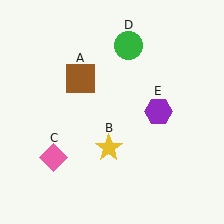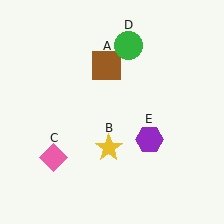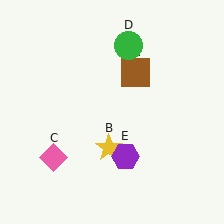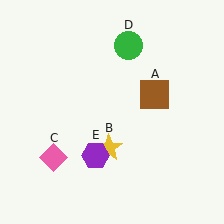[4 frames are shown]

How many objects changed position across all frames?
2 objects changed position: brown square (object A), purple hexagon (object E).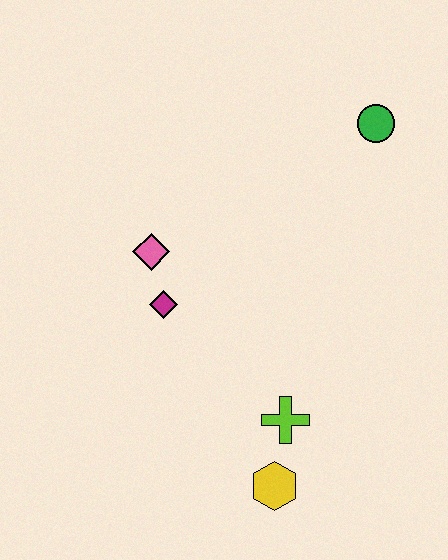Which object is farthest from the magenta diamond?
The green circle is farthest from the magenta diamond.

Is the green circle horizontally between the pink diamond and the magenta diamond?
No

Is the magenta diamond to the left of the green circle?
Yes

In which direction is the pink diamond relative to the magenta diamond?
The pink diamond is above the magenta diamond.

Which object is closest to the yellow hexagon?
The lime cross is closest to the yellow hexagon.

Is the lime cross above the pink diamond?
No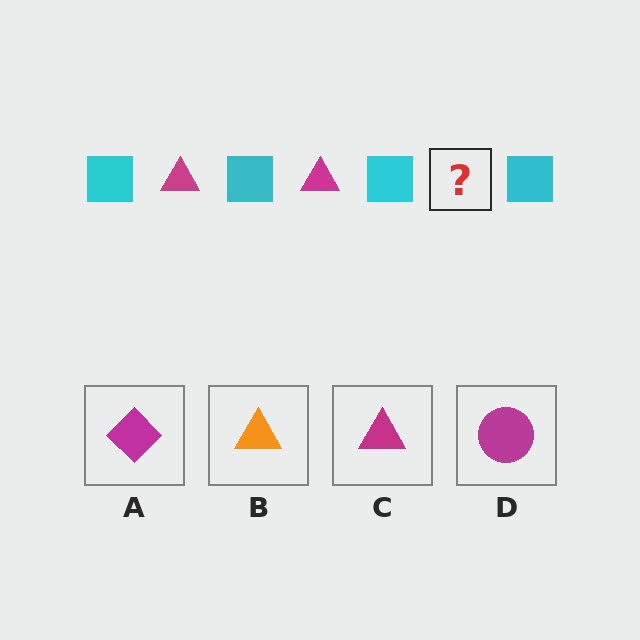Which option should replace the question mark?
Option C.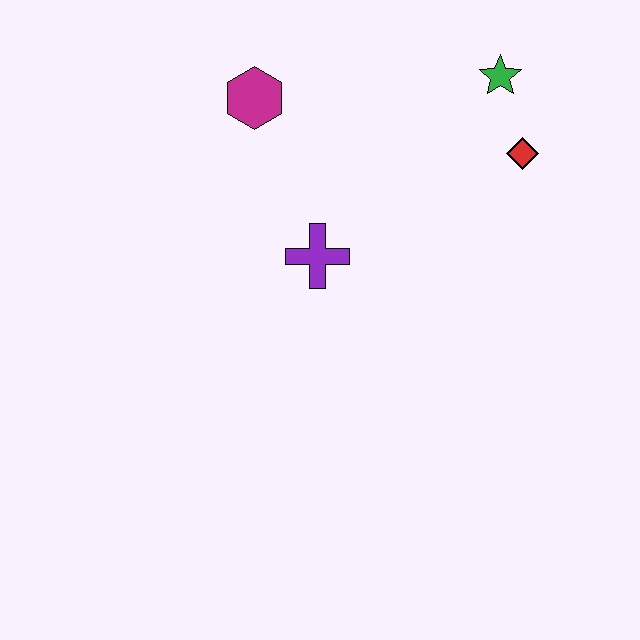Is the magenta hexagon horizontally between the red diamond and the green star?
No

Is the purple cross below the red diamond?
Yes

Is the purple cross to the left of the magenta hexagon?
No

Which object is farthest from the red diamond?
The magenta hexagon is farthest from the red diamond.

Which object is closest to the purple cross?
The magenta hexagon is closest to the purple cross.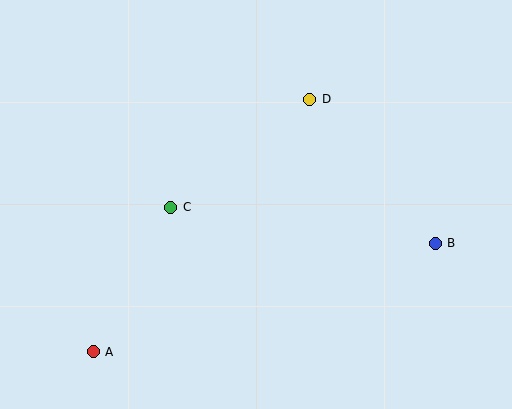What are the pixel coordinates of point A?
Point A is at (93, 352).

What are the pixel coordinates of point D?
Point D is at (310, 99).